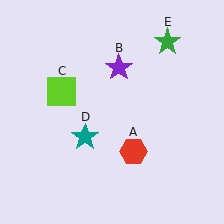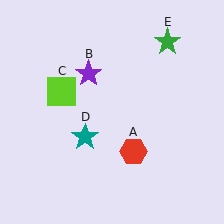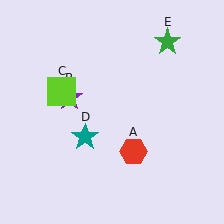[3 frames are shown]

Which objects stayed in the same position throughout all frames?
Red hexagon (object A) and lime square (object C) and teal star (object D) and green star (object E) remained stationary.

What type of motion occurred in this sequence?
The purple star (object B) rotated counterclockwise around the center of the scene.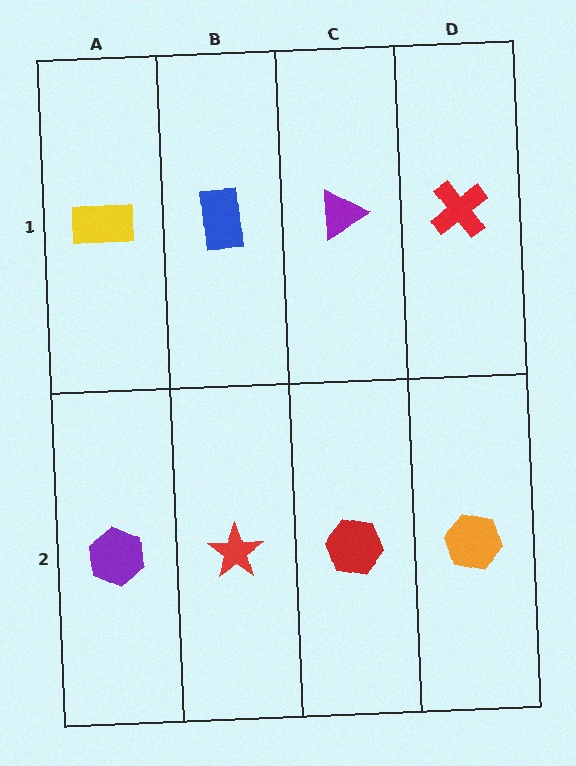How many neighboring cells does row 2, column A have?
2.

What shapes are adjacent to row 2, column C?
A purple triangle (row 1, column C), a red star (row 2, column B), an orange hexagon (row 2, column D).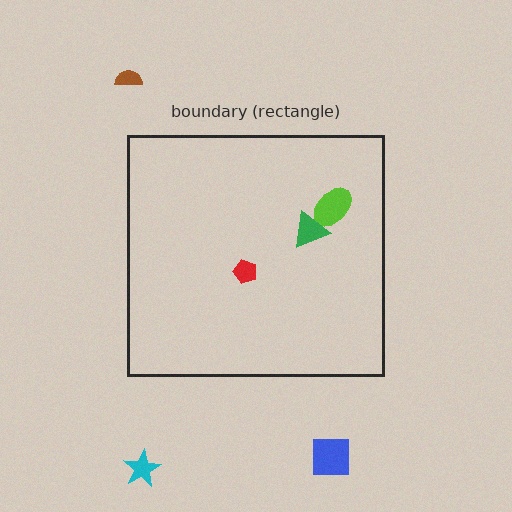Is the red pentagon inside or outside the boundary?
Inside.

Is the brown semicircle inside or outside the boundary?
Outside.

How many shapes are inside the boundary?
3 inside, 3 outside.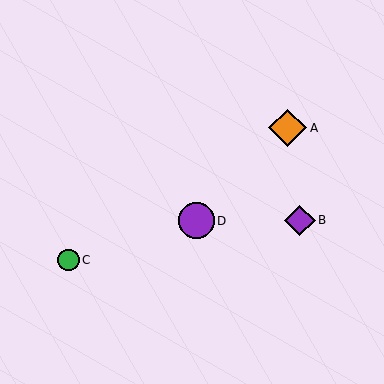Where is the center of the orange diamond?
The center of the orange diamond is at (288, 128).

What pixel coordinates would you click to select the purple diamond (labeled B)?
Click at (300, 220) to select the purple diamond B.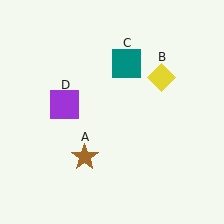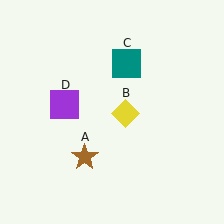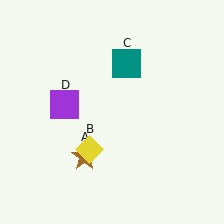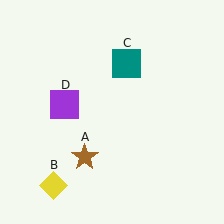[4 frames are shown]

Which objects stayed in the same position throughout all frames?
Brown star (object A) and teal square (object C) and purple square (object D) remained stationary.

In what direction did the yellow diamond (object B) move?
The yellow diamond (object B) moved down and to the left.